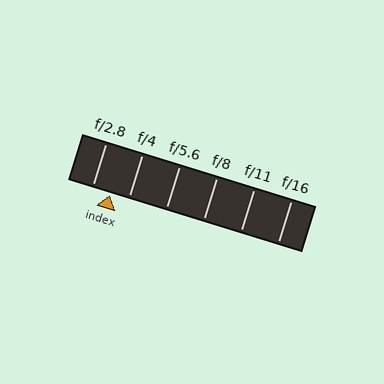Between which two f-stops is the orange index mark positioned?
The index mark is between f/2.8 and f/4.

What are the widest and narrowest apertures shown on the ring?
The widest aperture shown is f/2.8 and the narrowest is f/16.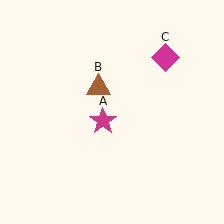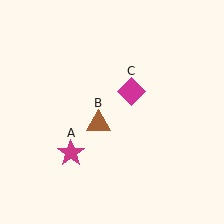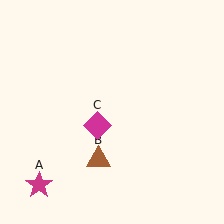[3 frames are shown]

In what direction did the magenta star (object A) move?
The magenta star (object A) moved down and to the left.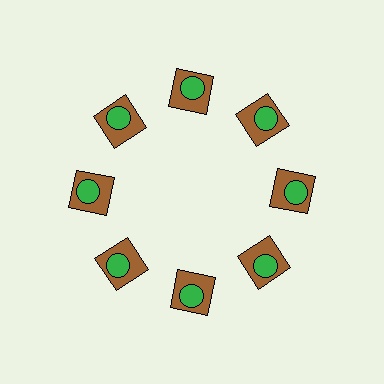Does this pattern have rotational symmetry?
Yes, this pattern has 8-fold rotational symmetry. It looks the same after rotating 45 degrees around the center.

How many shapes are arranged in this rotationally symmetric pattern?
There are 16 shapes, arranged in 8 groups of 2.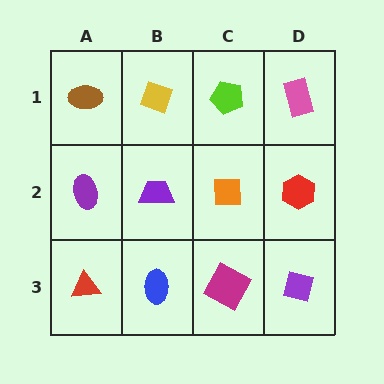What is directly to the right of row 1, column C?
A pink rectangle.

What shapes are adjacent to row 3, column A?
A purple ellipse (row 2, column A), a blue ellipse (row 3, column B).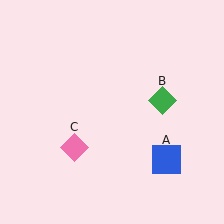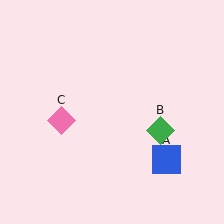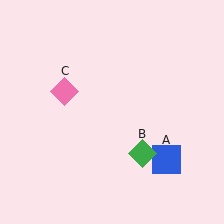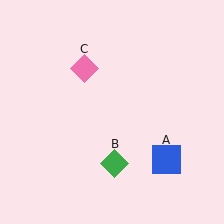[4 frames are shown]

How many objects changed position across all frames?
2 objects changed position: green diamond (object B), pink diamond (object C).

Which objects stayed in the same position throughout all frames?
Blue square (object A) remained stationary.